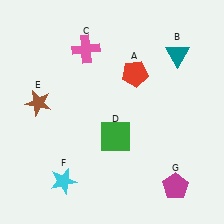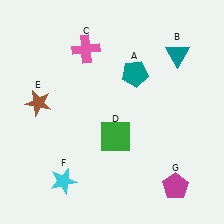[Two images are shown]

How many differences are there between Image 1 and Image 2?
There is 1 difference between the two images.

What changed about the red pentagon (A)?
In Image 1, A is red. In Image 2, it changed to teal.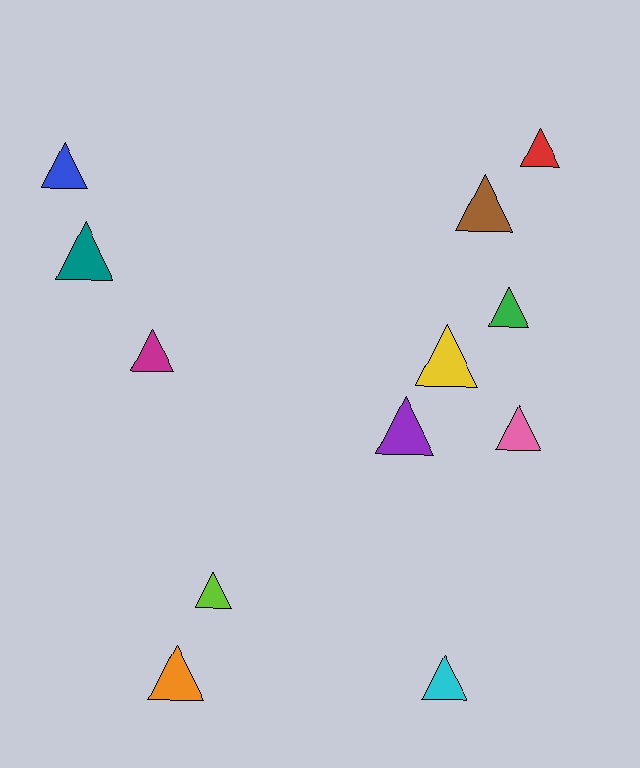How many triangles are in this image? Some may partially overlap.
There are 12 triangles.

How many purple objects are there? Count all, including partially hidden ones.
There is 1 purple object.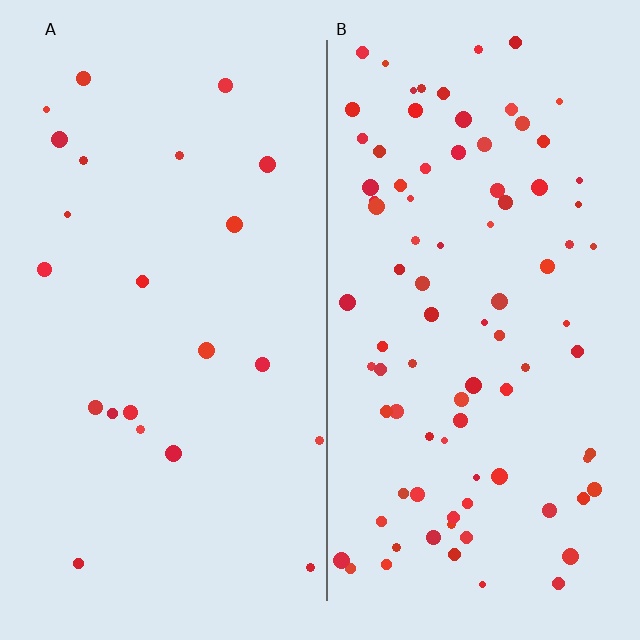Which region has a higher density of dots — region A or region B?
B (the right).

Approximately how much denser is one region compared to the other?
Approximately 4.0× — region B over region A.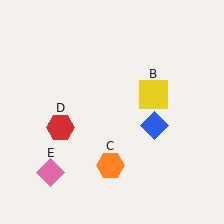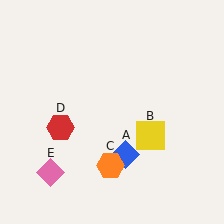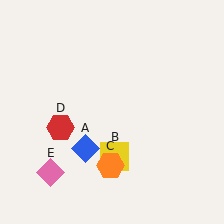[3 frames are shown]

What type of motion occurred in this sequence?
The blue diamond (object A), yellow square (object B) rotated clockwise around the center of the scene.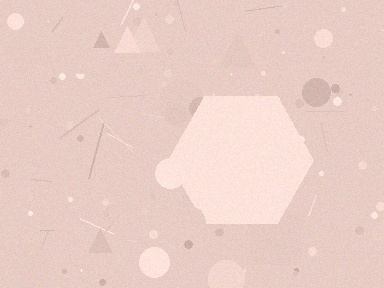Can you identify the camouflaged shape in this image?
The camouflaged shape is a hexagon.